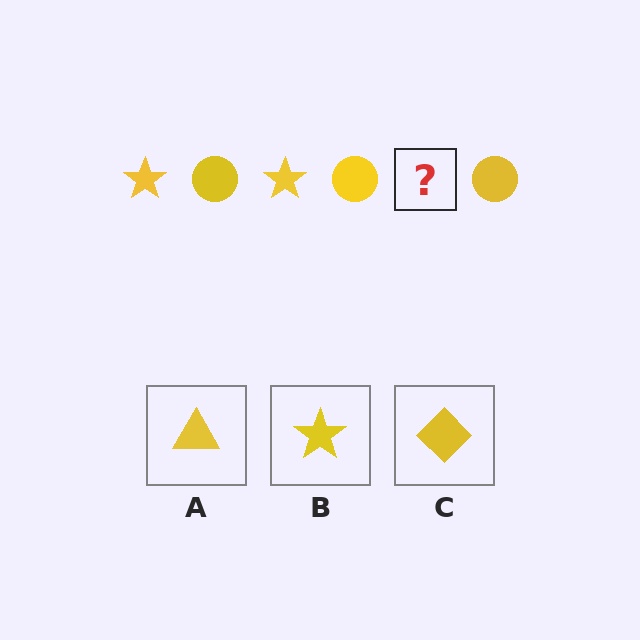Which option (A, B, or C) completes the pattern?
B.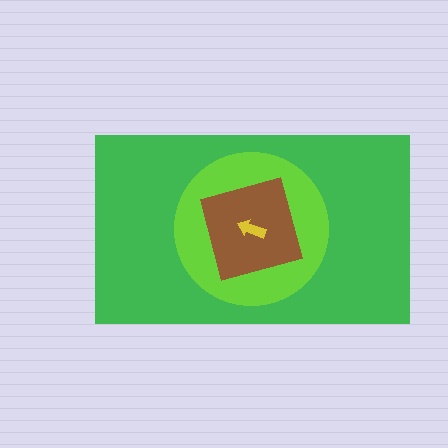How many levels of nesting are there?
4.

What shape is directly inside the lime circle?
The brown diamond.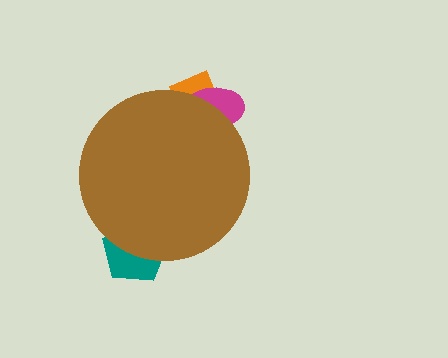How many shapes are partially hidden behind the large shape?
3 shapes are partially hidden.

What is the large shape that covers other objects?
A brown circle.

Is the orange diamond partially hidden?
Yes, the orange diamond is partially hidden behind the brown circle.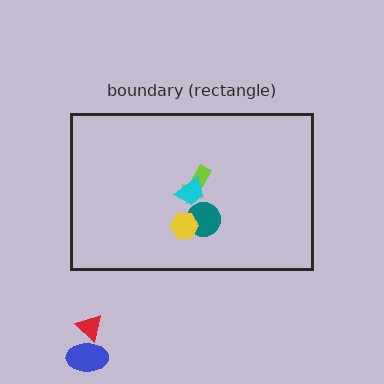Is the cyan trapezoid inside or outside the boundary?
Inside.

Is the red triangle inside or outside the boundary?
Outside.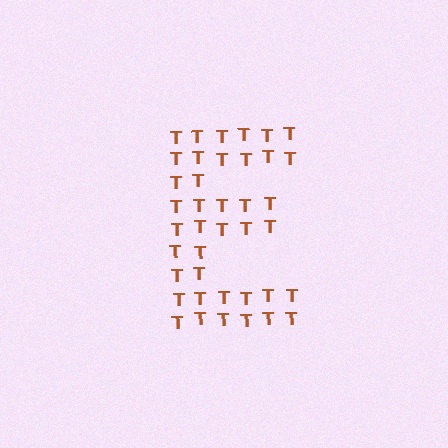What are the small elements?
The small elements are letter T's.